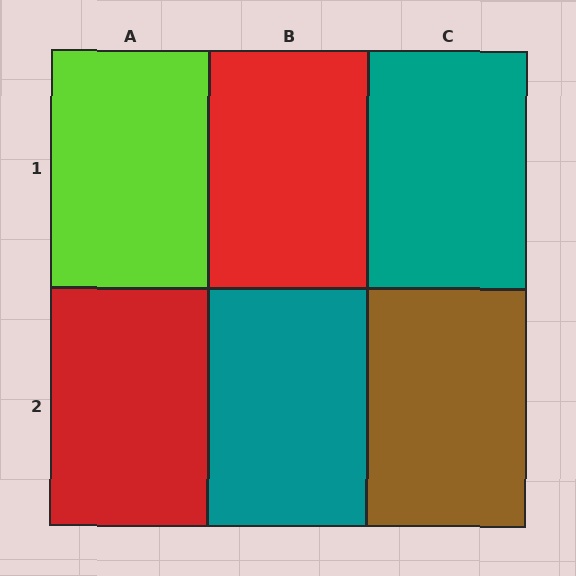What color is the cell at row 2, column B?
Teal.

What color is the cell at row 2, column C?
Brown.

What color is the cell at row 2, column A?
Red.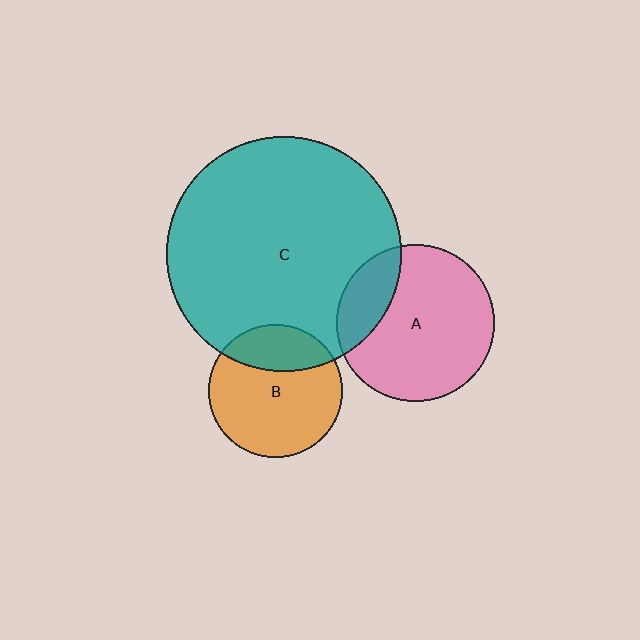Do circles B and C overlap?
Yes.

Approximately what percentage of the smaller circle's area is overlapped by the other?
Approximately 25%.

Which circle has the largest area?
Circle C (teal).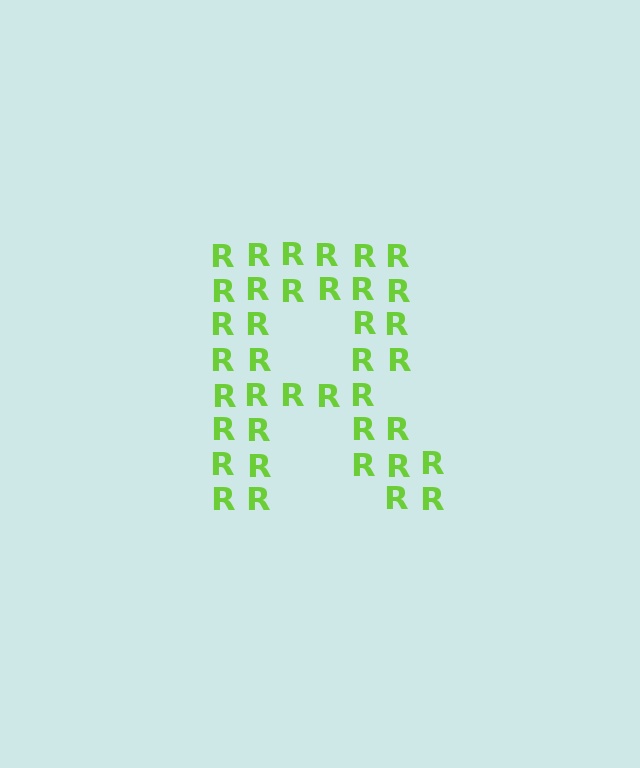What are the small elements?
The small elements are letter R's.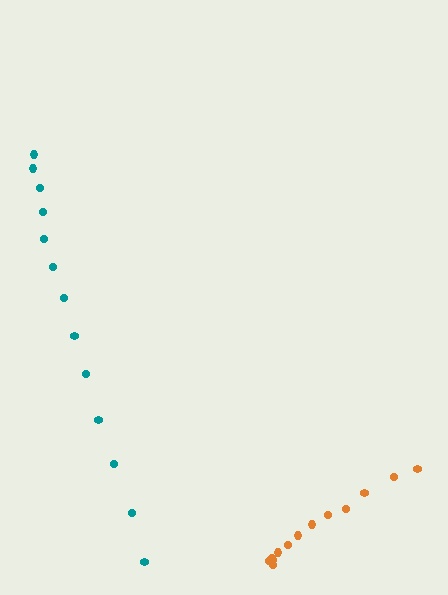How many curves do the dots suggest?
There are 2 distinct paths.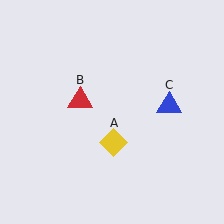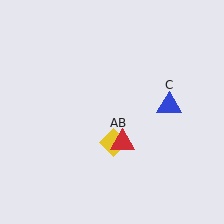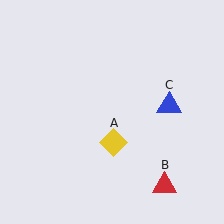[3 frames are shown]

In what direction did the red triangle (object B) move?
The red triangle (object B) moved down and to the right.